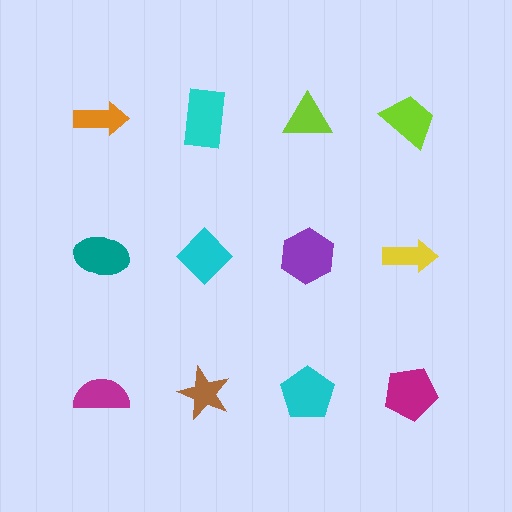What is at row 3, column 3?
A cyan pentagon.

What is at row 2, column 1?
A teal ellipse.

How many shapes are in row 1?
4 shapes.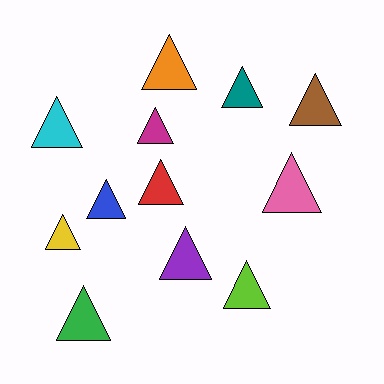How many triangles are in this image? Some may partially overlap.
There are 12 triangles.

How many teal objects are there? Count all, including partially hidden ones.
There is 1 teal object.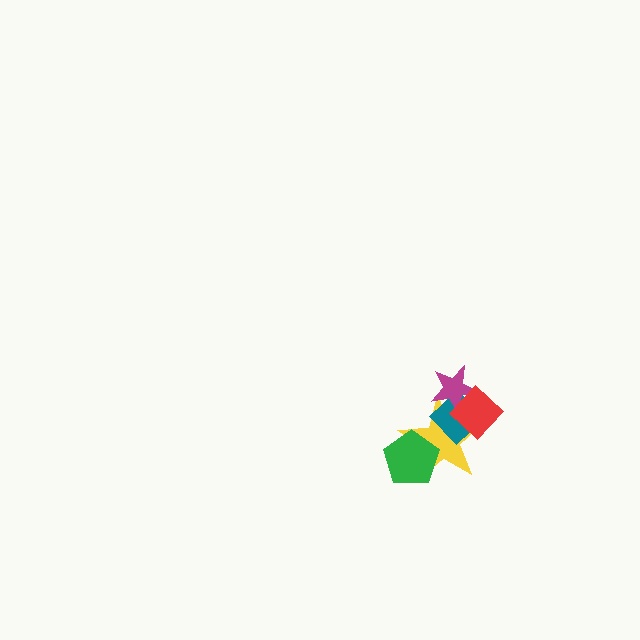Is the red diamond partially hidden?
No, no other shape covers it.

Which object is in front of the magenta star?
The red diamond is in front of the magenta star.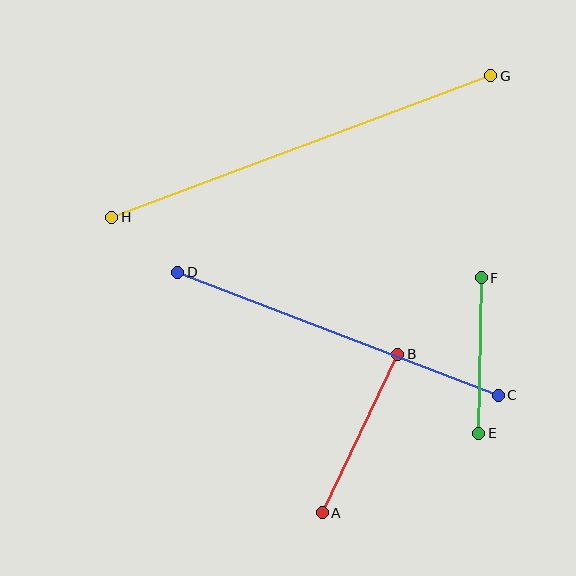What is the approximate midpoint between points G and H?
The midpoint is at approximately (301, 147) pixels.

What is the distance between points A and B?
The distance is approximately 175 pixels.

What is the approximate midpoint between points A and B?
The midpoint is at approximately (360, 433) pixels.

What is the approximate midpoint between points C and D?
The midpoint is at approximately (338, 334) pixels.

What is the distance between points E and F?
The distance is approximately 155 pixels.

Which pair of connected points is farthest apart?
Points G and H are farthest apart.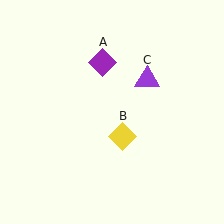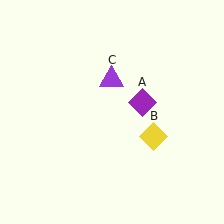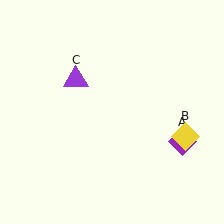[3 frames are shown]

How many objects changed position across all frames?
3 objects changed position: purple diamond (object A), yellow diamond (object B), purple triangle (object C).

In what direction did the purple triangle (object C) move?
The purple triangle (object C) moved left.